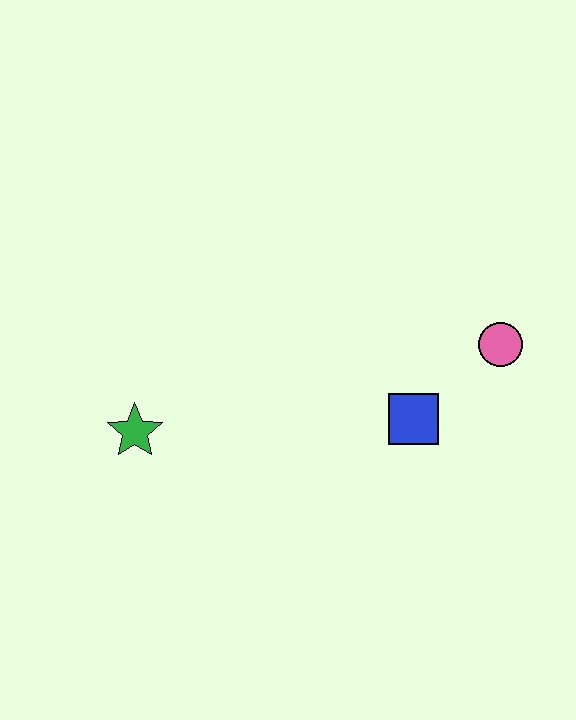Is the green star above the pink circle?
No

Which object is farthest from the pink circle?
The green star is farthest from the pink circle.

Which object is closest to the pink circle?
The blue square is closest to the pink circle.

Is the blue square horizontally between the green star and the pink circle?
Yes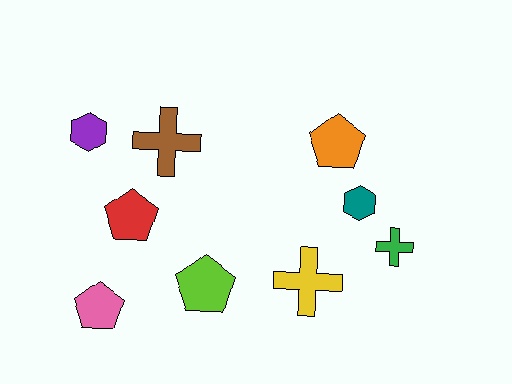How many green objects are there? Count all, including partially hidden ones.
There is 1 green object.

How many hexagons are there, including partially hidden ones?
There are 2 hexagons.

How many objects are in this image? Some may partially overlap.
There are 9 objects.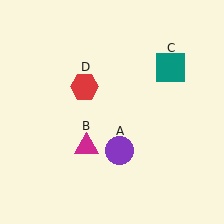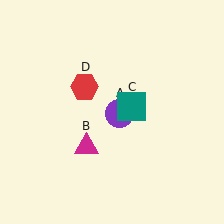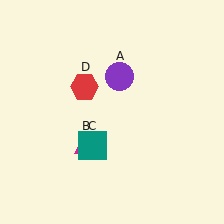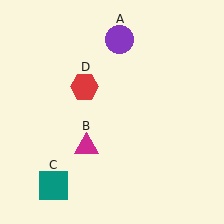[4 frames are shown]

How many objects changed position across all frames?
2 objects changed position: purple circle (object A), teal square (object C).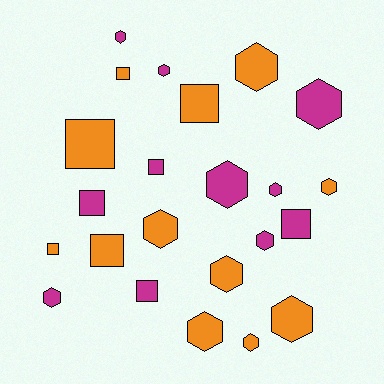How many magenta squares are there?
There are 4 magenta squares.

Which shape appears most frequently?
Hexagon, with 14 objects.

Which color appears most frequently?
Orange, with 12 objects.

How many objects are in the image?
There are 23 objects.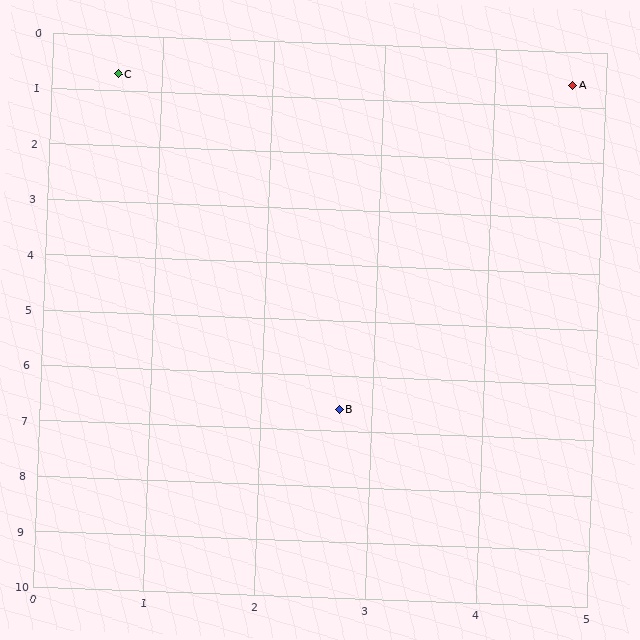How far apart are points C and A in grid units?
Points C and A are about 4.1 grid units apart.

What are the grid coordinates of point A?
Point A is at approximately (4.7, 0.6).